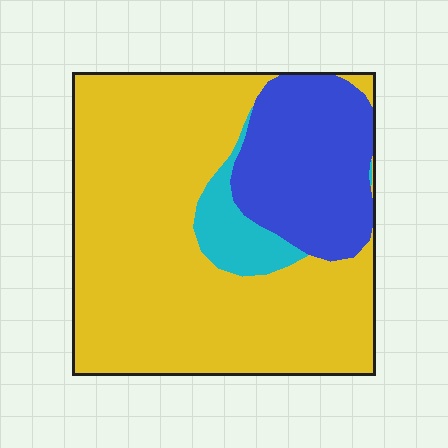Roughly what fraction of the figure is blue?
Blue covers around 25% of the figure.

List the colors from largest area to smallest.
From largest to smallest: yellow, blue, cyan.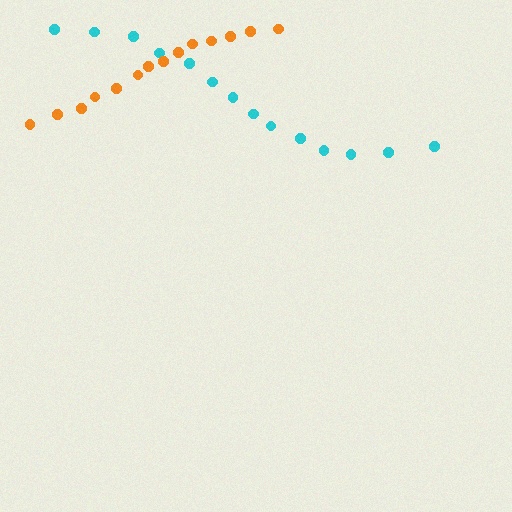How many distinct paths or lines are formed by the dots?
There are 2 distinct paths.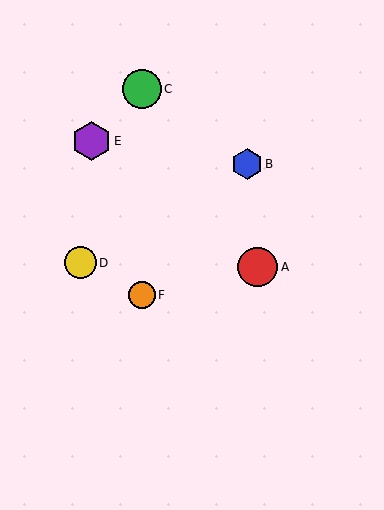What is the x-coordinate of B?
Object B is at x≈247.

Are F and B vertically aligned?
No, F is at x≈142 and B is at x≈247.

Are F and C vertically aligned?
Yes, both are at x≈142.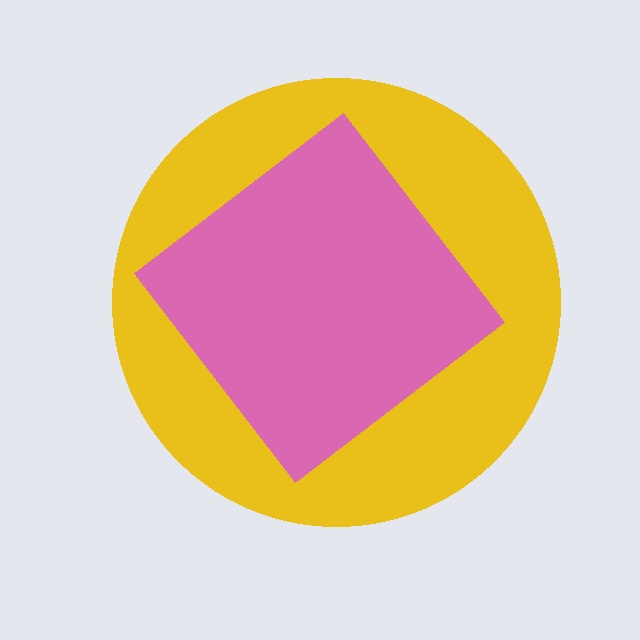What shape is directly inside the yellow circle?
The pink diamond.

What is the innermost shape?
The pink diamond.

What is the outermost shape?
The yellow circle.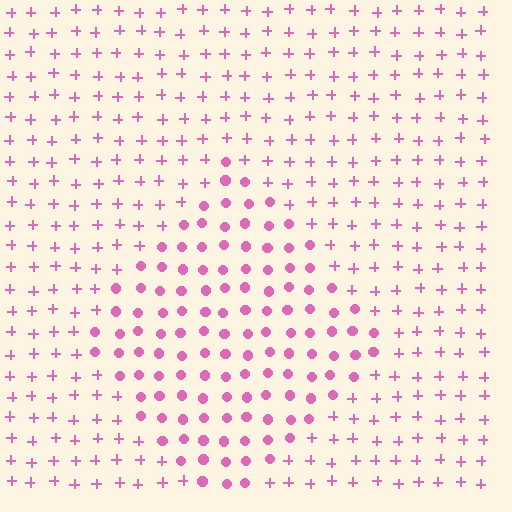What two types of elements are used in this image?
The image uses circles inside the diamond region and plus signs outside it.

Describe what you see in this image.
The image is filled with small pink elements arranged in a uniform grid. A diamond-shaped region contains circles, while the surrounding area contains plus signs. The boundary is defined purely by the change in element shape.